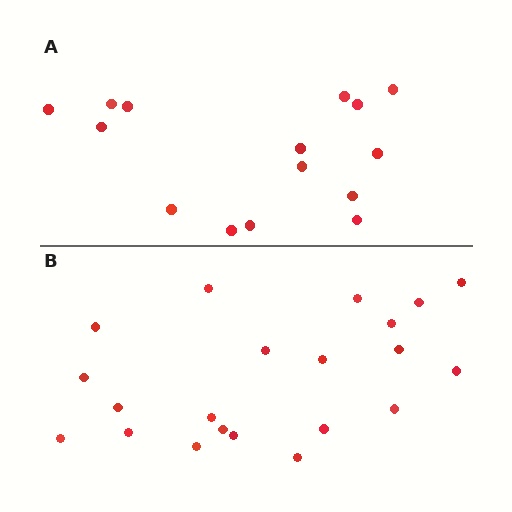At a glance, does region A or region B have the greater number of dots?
Region B (the bottom region) has more dots.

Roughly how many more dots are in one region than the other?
Region B has about 6 more dots than region A.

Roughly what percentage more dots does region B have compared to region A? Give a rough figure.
About 40% more.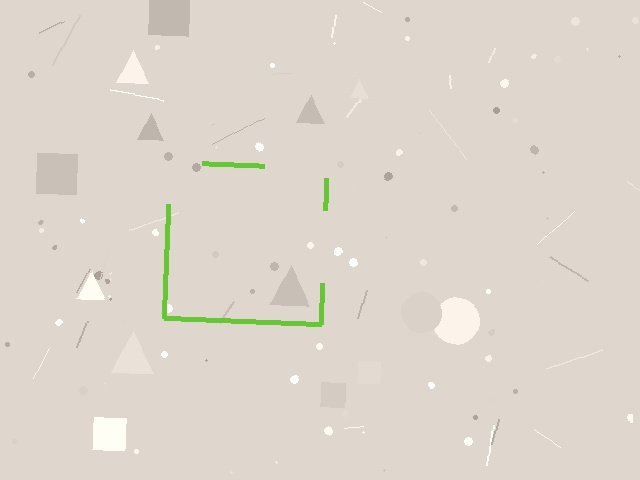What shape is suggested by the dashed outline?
The dashed outline suggests a square.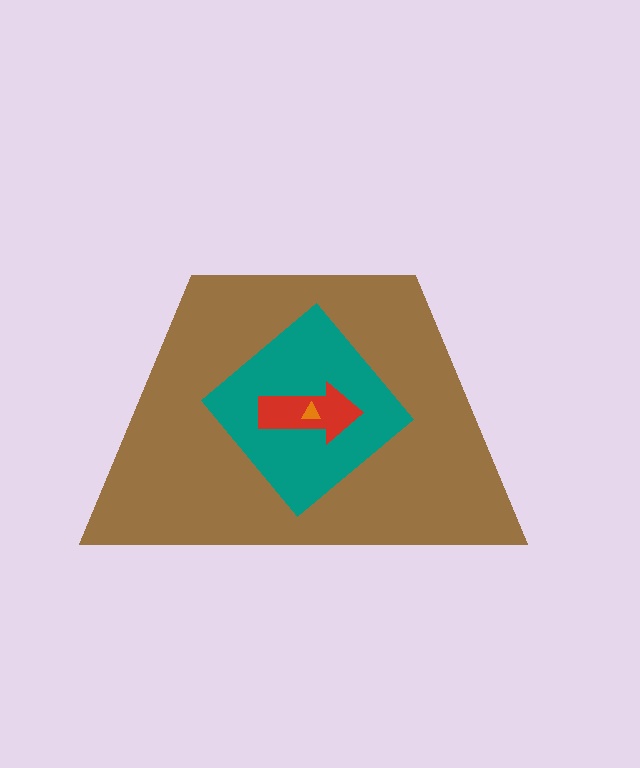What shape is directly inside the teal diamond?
The red arrow.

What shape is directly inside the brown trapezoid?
The teal diamond.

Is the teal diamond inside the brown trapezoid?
Yes.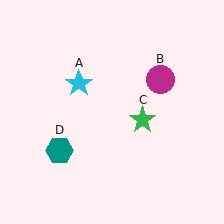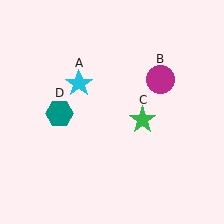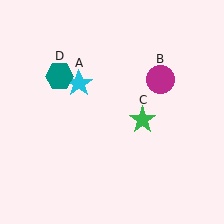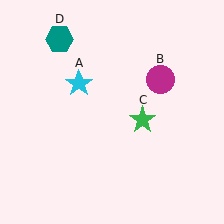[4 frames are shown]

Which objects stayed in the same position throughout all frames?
Cyan star (object A) and magenta circle (object B) and green star (object C) remained stationary.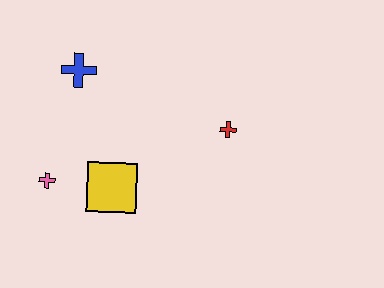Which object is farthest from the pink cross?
The red cross is farthest from the pink cross.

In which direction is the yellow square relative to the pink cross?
The yellow square is to the right of the pink cross.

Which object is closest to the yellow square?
The pink cross is closest to the yellow square.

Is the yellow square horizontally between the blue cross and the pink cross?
No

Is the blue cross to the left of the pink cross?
No